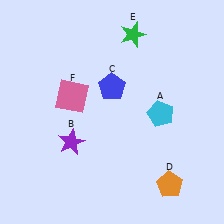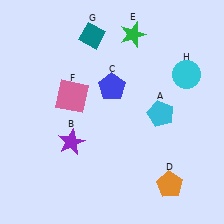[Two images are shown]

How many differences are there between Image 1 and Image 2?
There are 2 differences between the two images.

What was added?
A teal diamond (G), a cyan circle (H) were added in Image 2.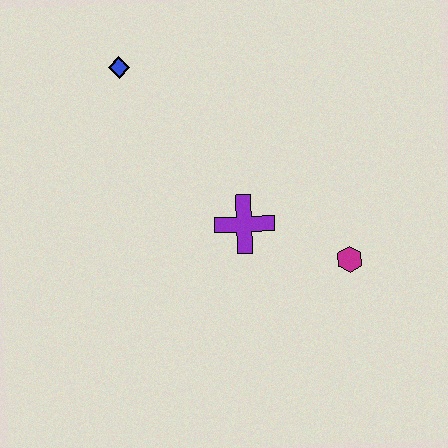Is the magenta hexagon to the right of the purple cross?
Yes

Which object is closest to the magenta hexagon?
The purple cross is closest to the magenta hexagon.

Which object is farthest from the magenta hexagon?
The blue diamond is farthest from the magenta hexagon.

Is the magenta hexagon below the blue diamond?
Yes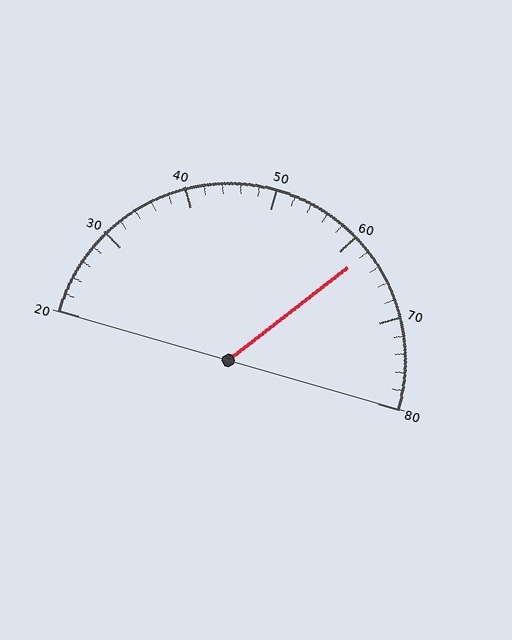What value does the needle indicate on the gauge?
The needle indicates approximately 62.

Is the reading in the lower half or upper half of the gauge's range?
The reading is in the upper half of the range (20 to 80).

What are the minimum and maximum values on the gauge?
The gauge ranges from 20 to 80.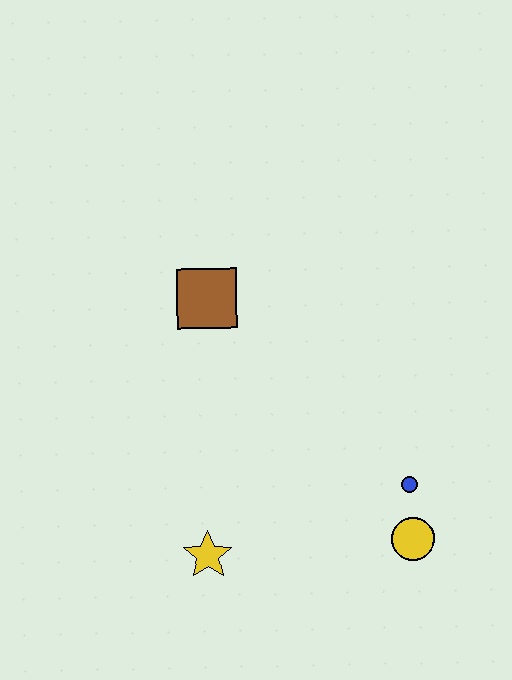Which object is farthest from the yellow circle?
The brown square is farthest from the yellow circle.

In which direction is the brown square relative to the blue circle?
The brown square is to the left of the blue circle.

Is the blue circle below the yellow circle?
No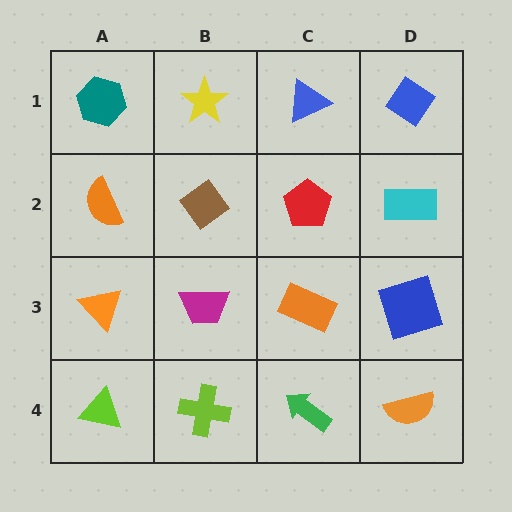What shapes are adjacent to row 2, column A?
A teal hexagon (row 1, column A), an orange triangle (row 3, column A), a brown diamond (row 2, column B).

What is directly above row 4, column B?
A magenta trapezoid.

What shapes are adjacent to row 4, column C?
An orange rectangle (row 3, column C), a lime cross (row 4, column B), an orange semicircle (row 4, column D).